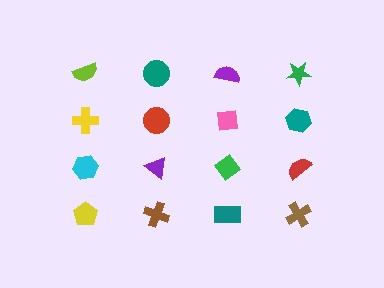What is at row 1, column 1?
A lime semicircle.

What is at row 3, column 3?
A green diamond.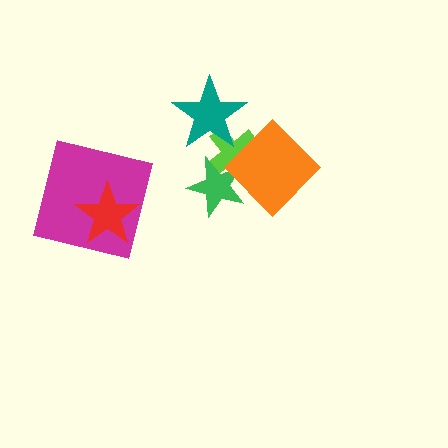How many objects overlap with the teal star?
1 object overlaps with the teal star.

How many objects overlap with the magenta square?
1 object overlaps with the magenta square.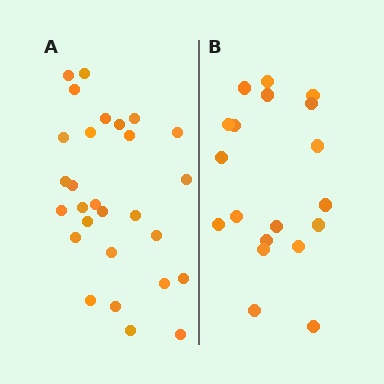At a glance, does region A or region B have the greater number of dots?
Region A (the left region) has more dots.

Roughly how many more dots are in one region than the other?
Region A has roughly 8 or so more dots than region B.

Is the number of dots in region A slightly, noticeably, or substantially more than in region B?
Region A has substantially more. The ratio is roughly 1.5 to 1.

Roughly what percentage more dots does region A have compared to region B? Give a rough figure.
About 45% more.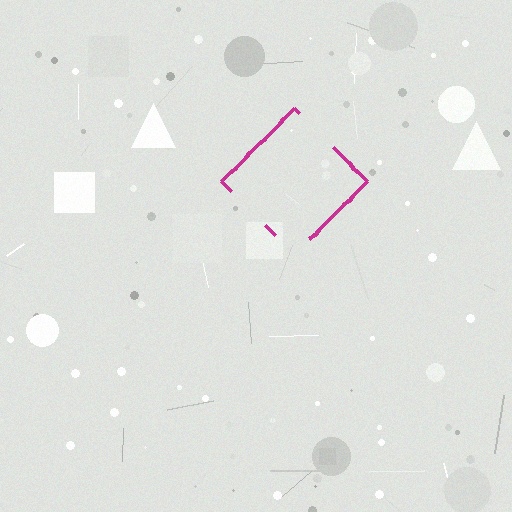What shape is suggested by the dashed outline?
The dashed outline suggests a diamond.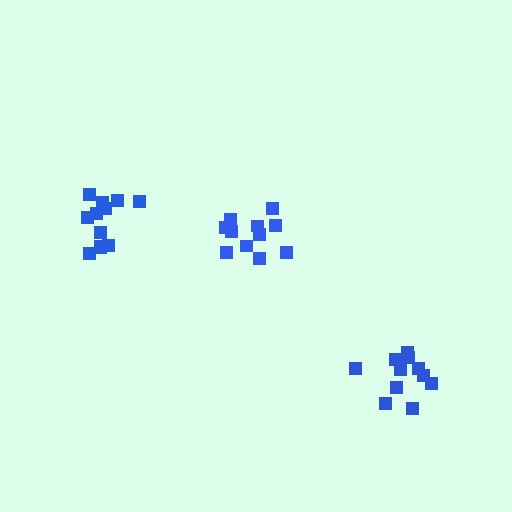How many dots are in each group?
Group 1: 12 dots, Group 2: 11 dots, Group 3: 11 dots (34 total).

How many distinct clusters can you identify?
There are 3 distinct clusters.